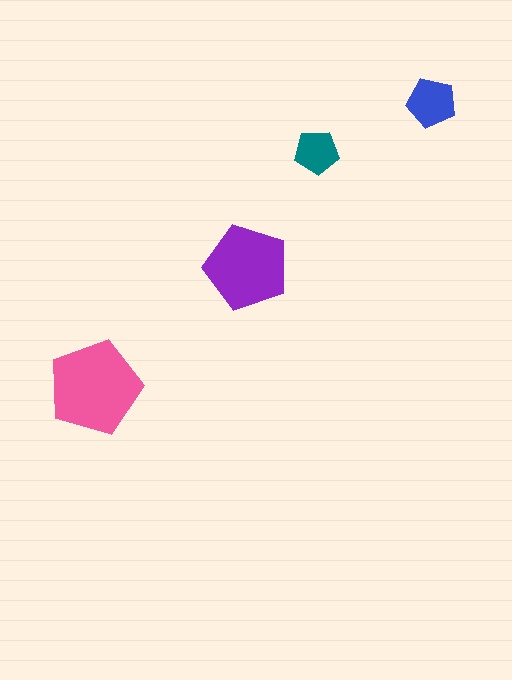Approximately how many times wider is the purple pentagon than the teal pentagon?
About 2 times wider.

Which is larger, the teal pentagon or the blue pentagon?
The blue one.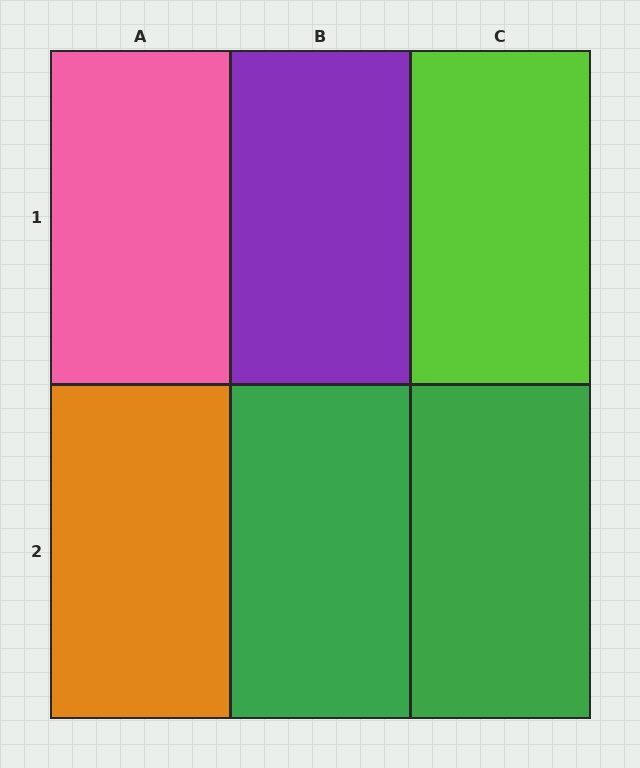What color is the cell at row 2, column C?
Green.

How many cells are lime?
1 cell is lime.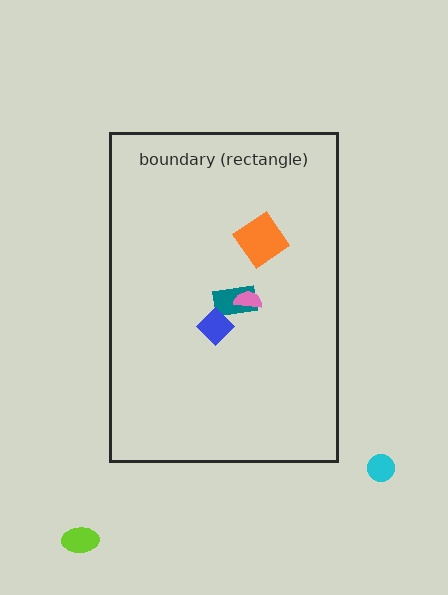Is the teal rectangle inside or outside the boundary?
Inside.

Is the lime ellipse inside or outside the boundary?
Outside.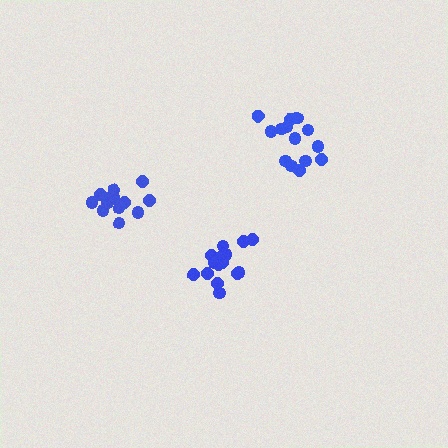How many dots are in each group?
Group 1: 14 dots, Group 2: 15 dots, Group 3: 14 dots (43 total).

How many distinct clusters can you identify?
There are 3 distinct clusters.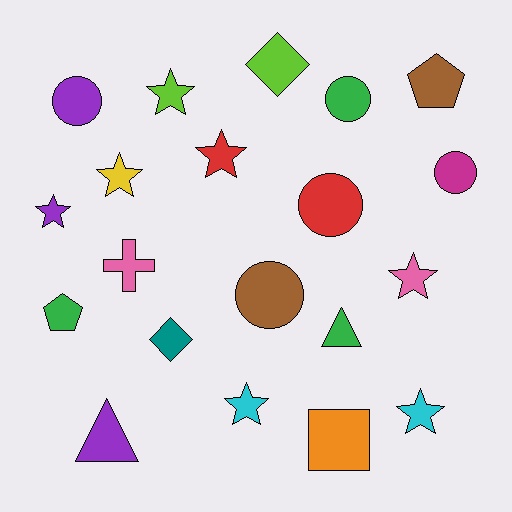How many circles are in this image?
There are 5 circles.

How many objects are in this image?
There are 20 objects.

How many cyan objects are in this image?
There are 2 cyan objects.